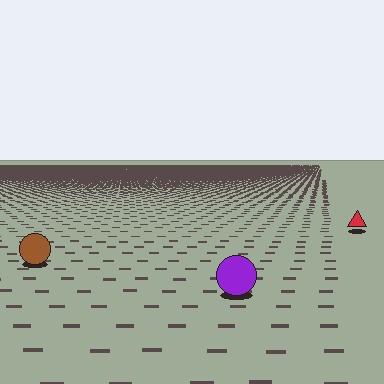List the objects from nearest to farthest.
From nearest to farthest: the purple circle, the brown circle, the red triangle.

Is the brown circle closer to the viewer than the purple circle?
No. The purple circle is closer — you can tell from the texture gradient: the ground texture is coarser near it.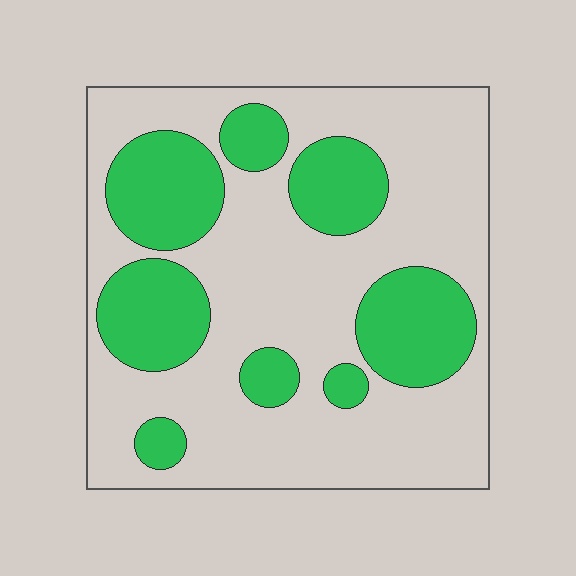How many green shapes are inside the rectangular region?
8.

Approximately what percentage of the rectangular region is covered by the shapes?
Approximately 30%.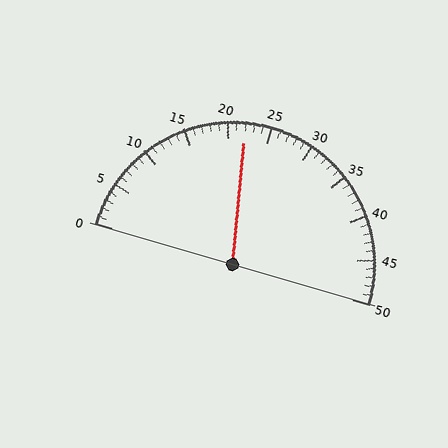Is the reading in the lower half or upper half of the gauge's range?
The reading is in the lower half of the range (0 to 50).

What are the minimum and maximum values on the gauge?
The gauge ranges from 0 to 50.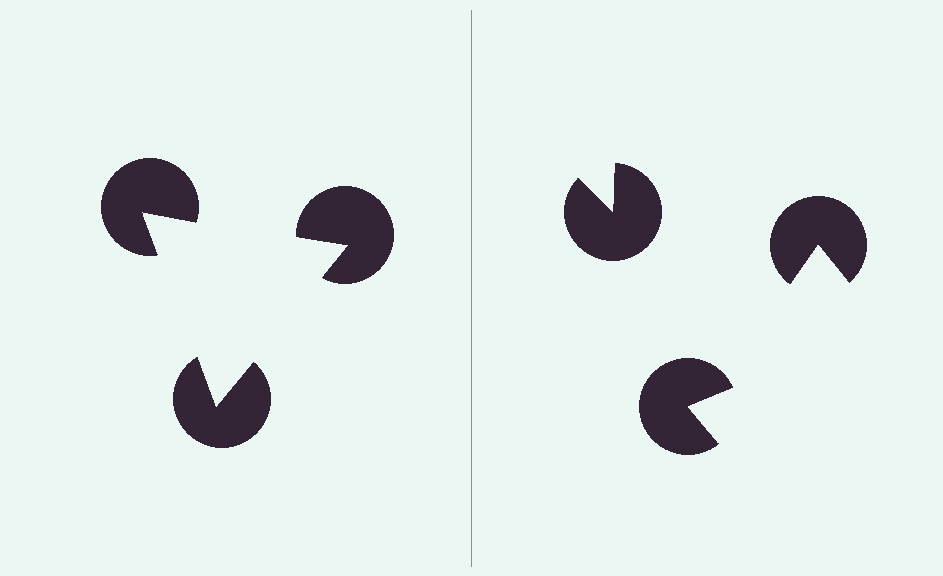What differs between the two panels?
The pac-man discs are positioned identically on both sides; only the wedge orientations differ. On the left they align to a triangle; on the right they are misaligned.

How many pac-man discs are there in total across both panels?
6 — 3 on each side.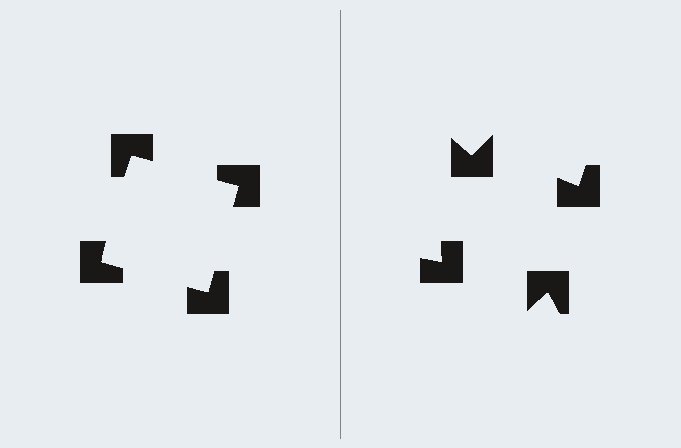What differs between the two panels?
The notched squares are positioned identically on both sides; only the wedge orientations differ. On the left they align to a square; on the right they are misaligned.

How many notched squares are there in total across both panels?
8 — 4 on each side.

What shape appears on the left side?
An illusory square.